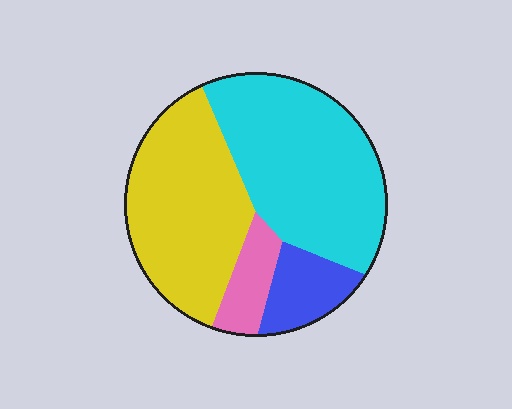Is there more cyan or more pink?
Cyan.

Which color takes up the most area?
Cyan, at roughly 45%.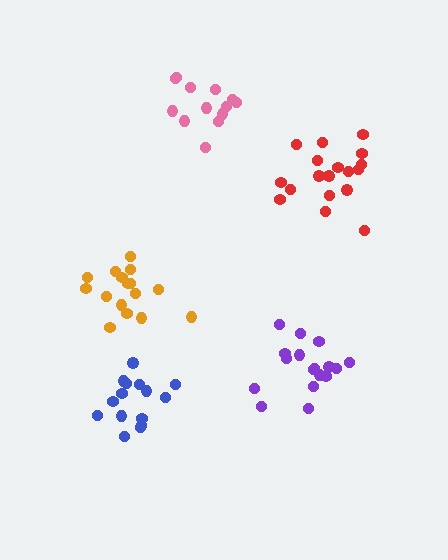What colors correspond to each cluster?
The clusters are colored: blue, red, pink, orange, purple.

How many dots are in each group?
Group 1: 15 dots, Group 2: 18 dots, Group 3: 13 dots, Group 4: 16 dots, Group 5: 17 dots (79 total).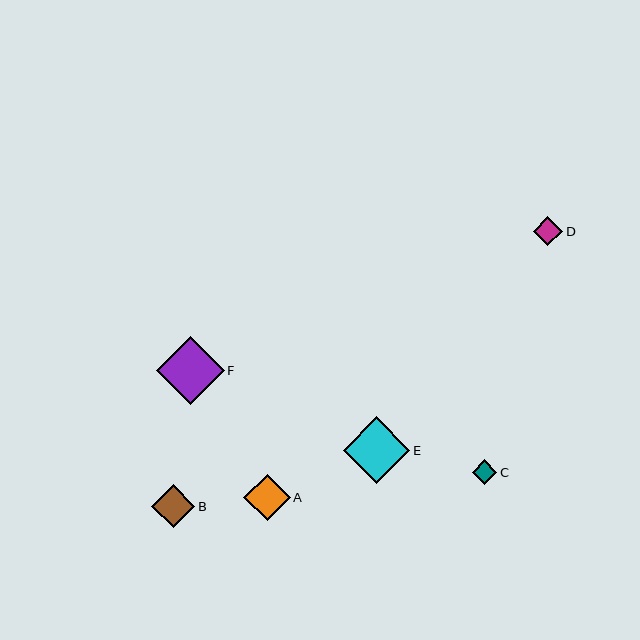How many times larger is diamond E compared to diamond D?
Diamond E is approximately 2.3 times the size of diamond D.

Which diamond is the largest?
Diamond F is the largest with a size of approximately 68 pixels.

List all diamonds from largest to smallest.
From largest to smallest: F, E, A, B, D, C.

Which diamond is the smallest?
Diamond C is the smallest with a size of approximately 24 pixels.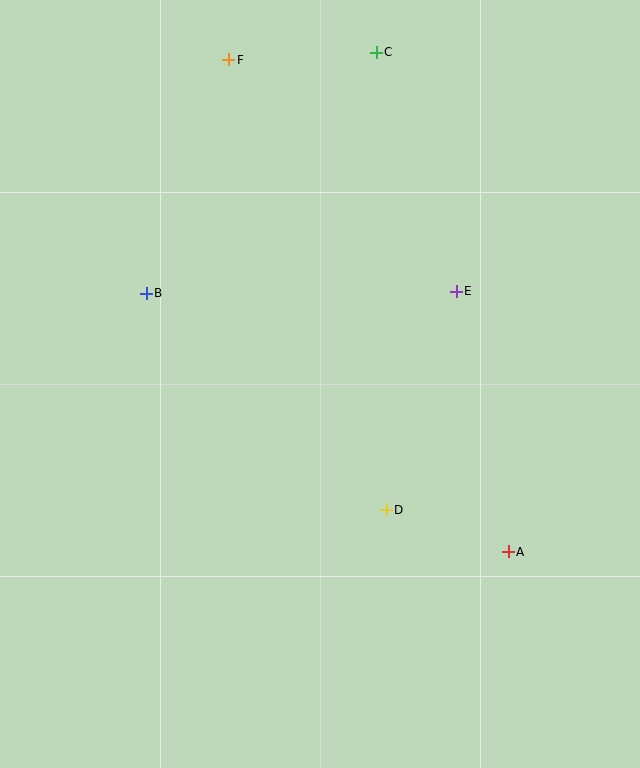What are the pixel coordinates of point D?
Point D is at (386, 510).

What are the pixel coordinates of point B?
Point B is at (146, 293).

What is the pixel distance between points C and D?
The distance between C and D is 457 pixels.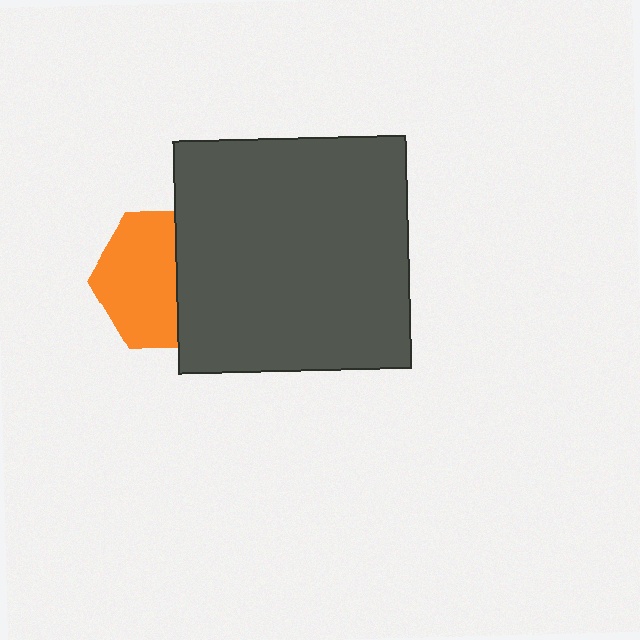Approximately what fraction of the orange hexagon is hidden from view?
Roughly 42% of the orange hexagon is hidden behind the dark gray square.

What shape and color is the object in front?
The object in front is a dark gray square.